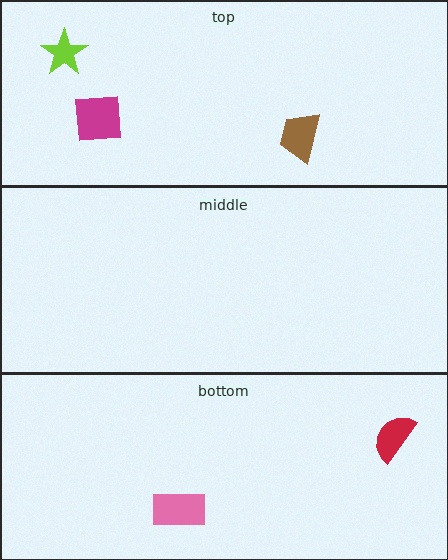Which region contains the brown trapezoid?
The top region.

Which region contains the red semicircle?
The bottom region.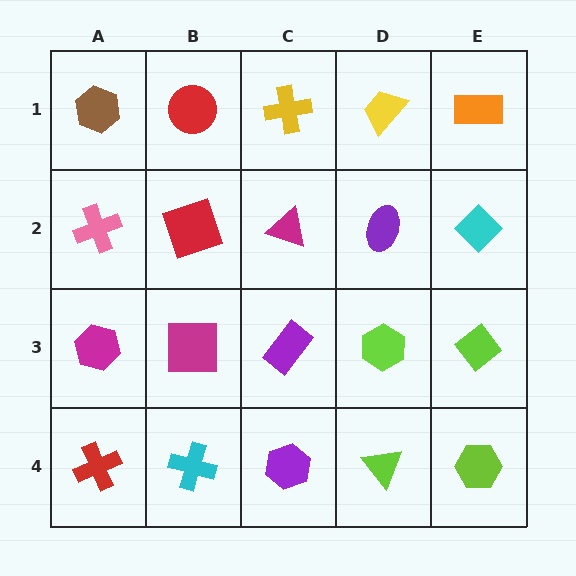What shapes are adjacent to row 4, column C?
A purple rectangle (row 3, column C), a cyan cross (row 4, column B), a lime triangle (row 4, column D).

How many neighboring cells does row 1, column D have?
3.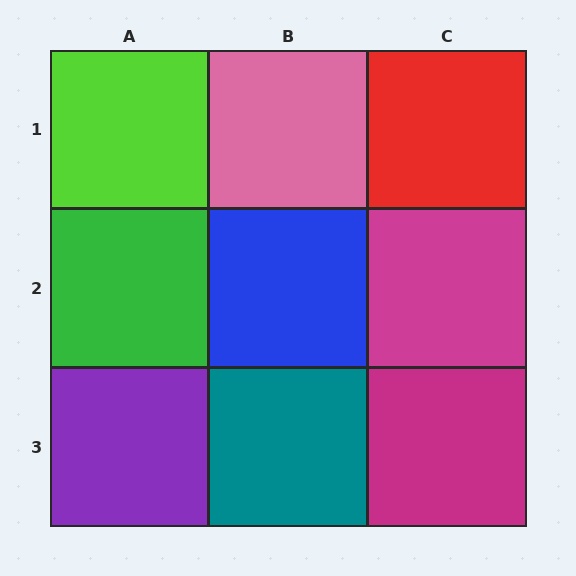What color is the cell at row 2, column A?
Green.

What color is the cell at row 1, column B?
Pink.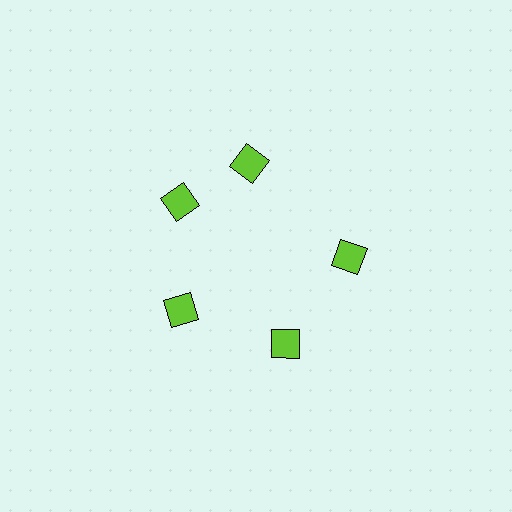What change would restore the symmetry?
The symmetry would be restored by rotating it back into even spacing with its neighbors so that all 5 diamonds sit at equal angles and equal distance from the center.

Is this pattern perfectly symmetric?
No. The 5 lime diamonds are arranged in a ring, but one element near the 1 o'clock position is rotated out of alignment along the ring, breaking the 5-fold rotational symmetry.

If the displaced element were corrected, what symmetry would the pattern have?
It would have 5-fold rotational symmetry — the pattern would map onto itself every 72 degrees.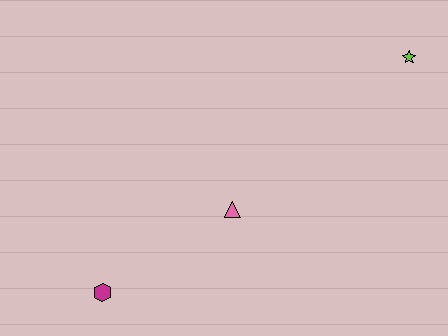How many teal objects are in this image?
There are no teal objects.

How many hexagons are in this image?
There is 1 hexagon.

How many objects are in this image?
There are 3 objects.